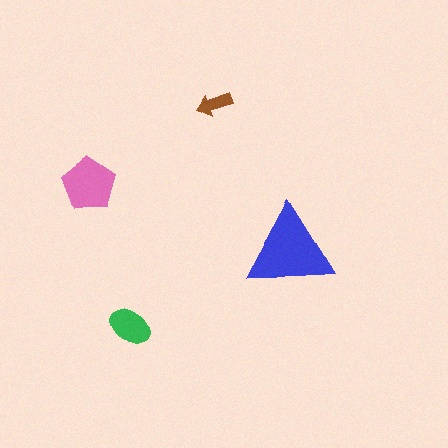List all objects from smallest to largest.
The brown arrow, the green ellipse, the pink pentagon, the blue triangle.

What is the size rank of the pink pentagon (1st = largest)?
2nd.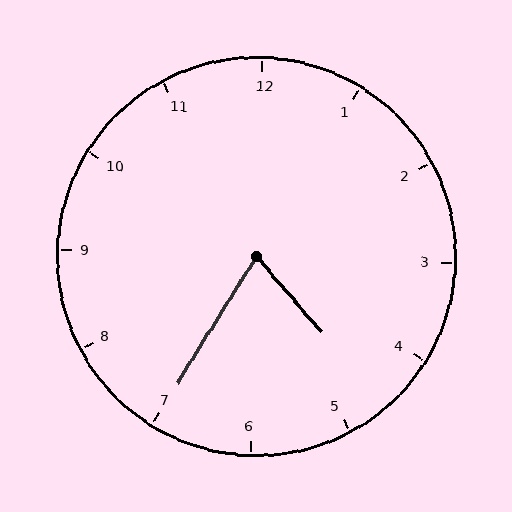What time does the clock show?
4:35.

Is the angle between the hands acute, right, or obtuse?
It is acute.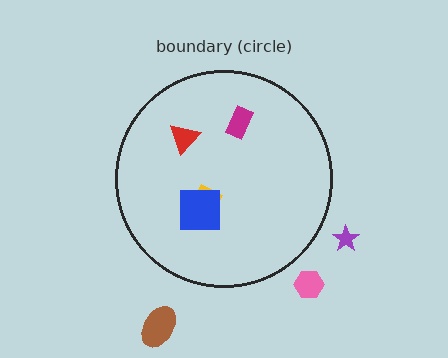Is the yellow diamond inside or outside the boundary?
Inside.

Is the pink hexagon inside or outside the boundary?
Outside.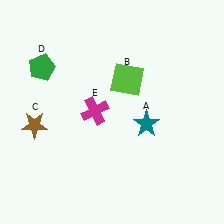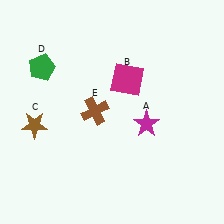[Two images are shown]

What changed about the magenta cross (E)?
In Image 1, E is magenta. In Image 2, it changed to brown.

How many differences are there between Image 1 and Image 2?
There are 3 differences between the two images.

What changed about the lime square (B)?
In Image 1, B is lime. In Image 2, it changed to magenta.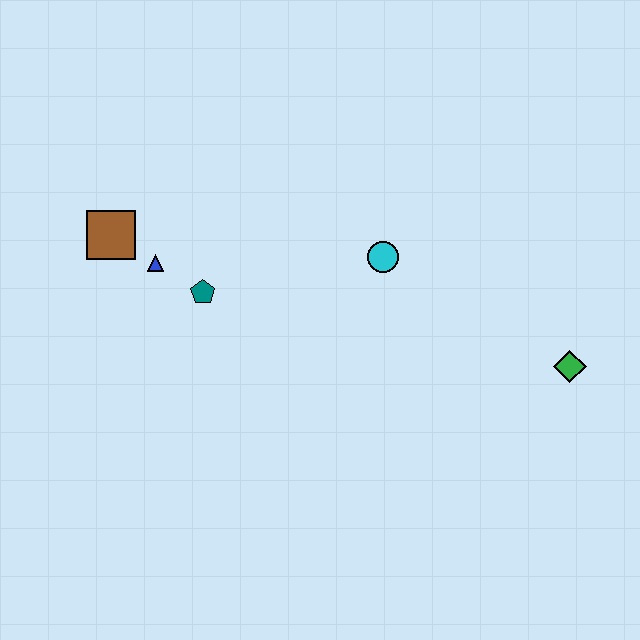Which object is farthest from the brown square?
The green diamond is farthest from the brown square.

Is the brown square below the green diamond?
No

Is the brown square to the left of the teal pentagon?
Yes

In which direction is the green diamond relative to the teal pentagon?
The green diamond is to the right of the teal pentagon.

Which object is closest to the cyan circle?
The teal pentagon is closest to the cyan circle.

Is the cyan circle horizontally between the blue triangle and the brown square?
No